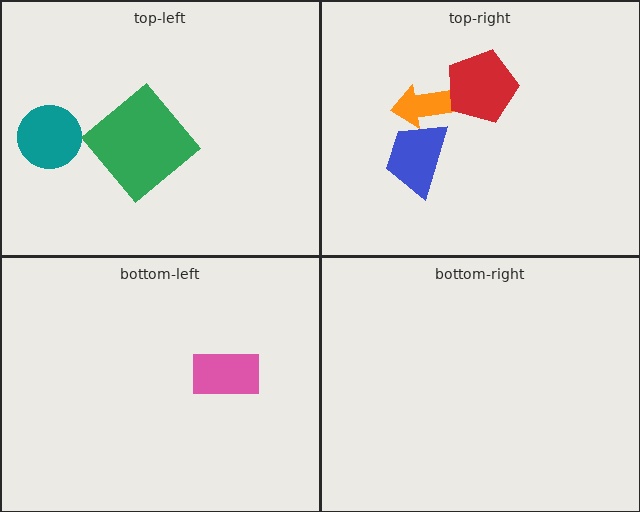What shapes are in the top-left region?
The teal circle, the green diamond.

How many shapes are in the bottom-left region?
1.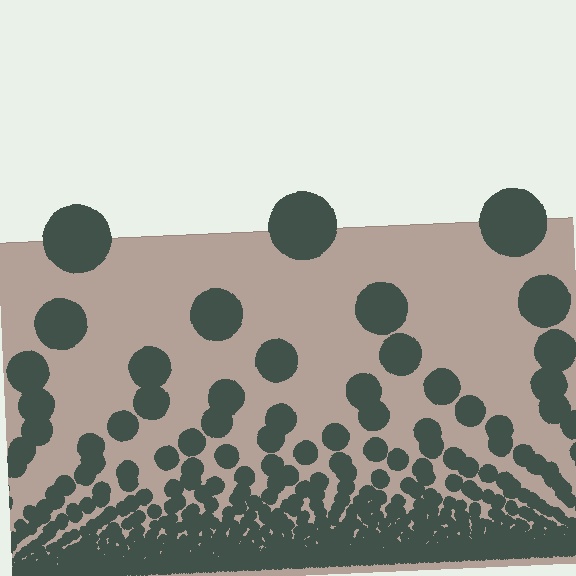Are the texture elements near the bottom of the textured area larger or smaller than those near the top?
Smaller. The gradient is inverted — elements near the bottom are smaller and denser.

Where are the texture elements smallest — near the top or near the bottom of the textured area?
Near the bottom.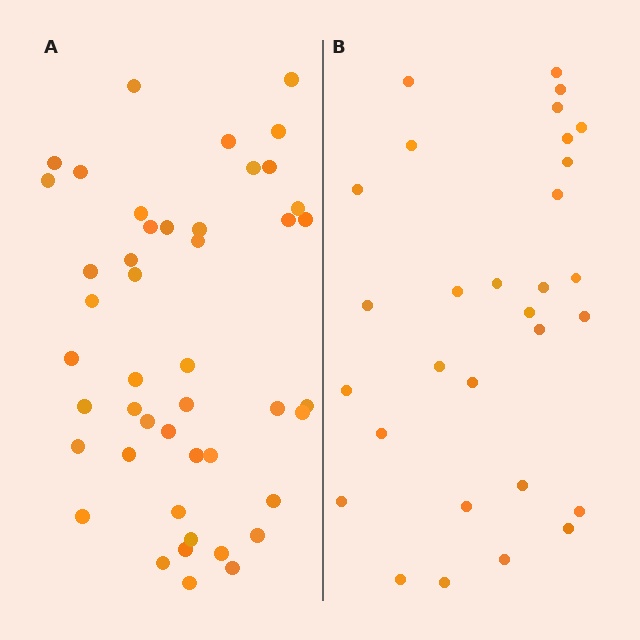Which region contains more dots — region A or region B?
Region A (the left region) has more dots.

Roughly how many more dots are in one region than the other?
Region A has approximately 15 more dots than region B.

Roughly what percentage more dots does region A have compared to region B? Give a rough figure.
About 55% more.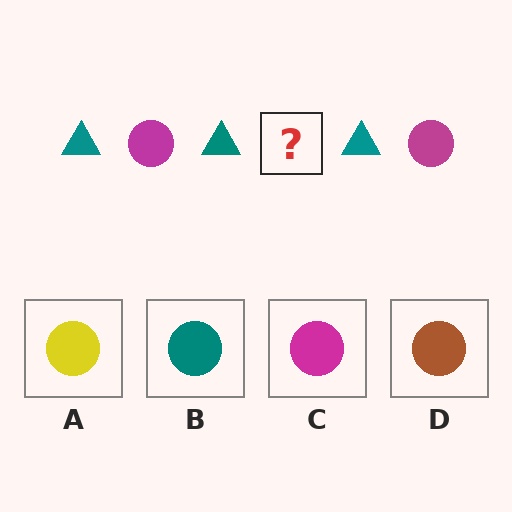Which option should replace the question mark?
Option C.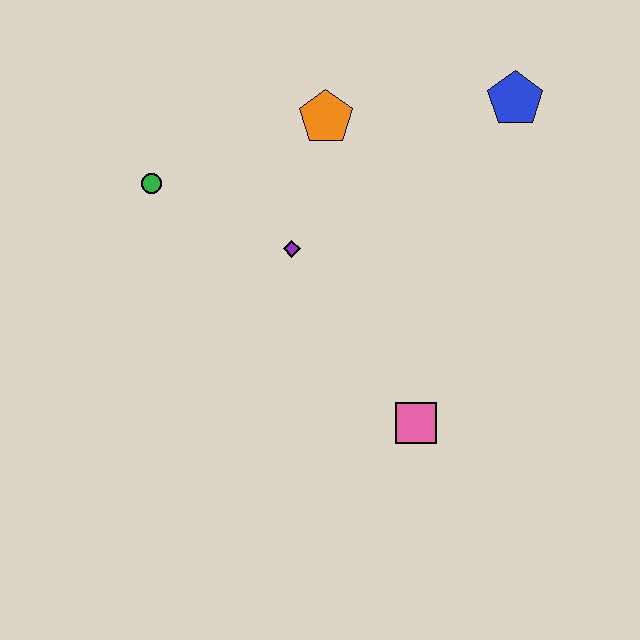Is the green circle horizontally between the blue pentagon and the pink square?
No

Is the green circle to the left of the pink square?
Yes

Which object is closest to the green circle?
The purple diamond is closest to the green circle.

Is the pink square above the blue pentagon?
No